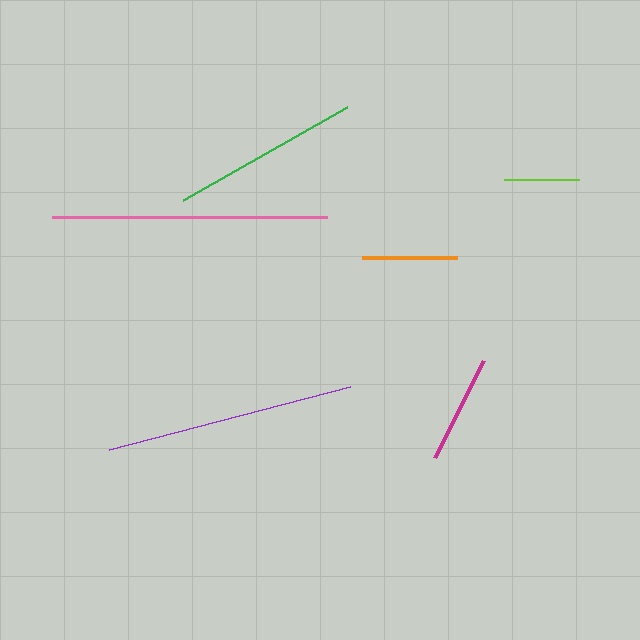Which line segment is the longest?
The pink line is the longest at approximately 275 pixels.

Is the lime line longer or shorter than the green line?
The green line is longer than the lime line.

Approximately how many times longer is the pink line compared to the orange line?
The pink line is approximately 2.9 times the length of the orange line.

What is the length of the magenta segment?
The magenta segment is approximately 109 pixels long.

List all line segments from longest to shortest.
From longest to shortest: pink, purple, green, magenta, orange, lime.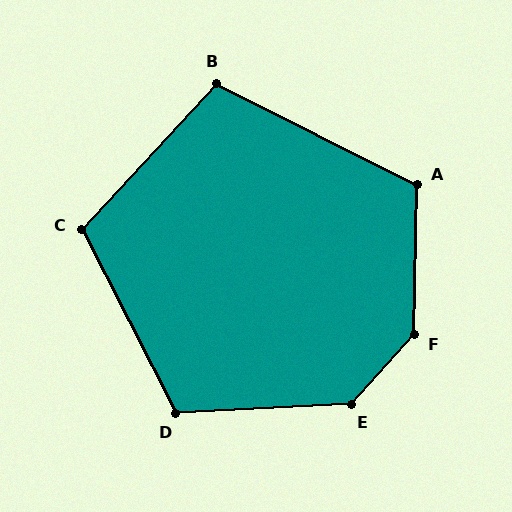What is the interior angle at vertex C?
Approximately 110 degrees (obtuse).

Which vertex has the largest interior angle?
F, at approximately 139 degrees.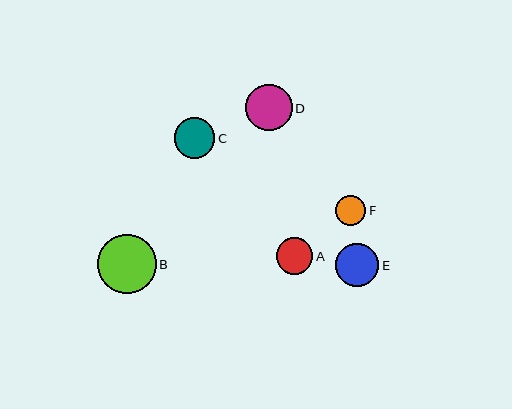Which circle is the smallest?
Circle F is the smallest with a size of approximately 30 pixels.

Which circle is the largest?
Circle B is the largest with a size of approximately 59 pixels.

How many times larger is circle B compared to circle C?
Circle B is approximately 1.4 times the size of circle C.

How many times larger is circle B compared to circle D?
Circle B is approximately 1.3 times the size of circle D.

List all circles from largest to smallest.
From largest to smallest: B, D, E, C, A, F.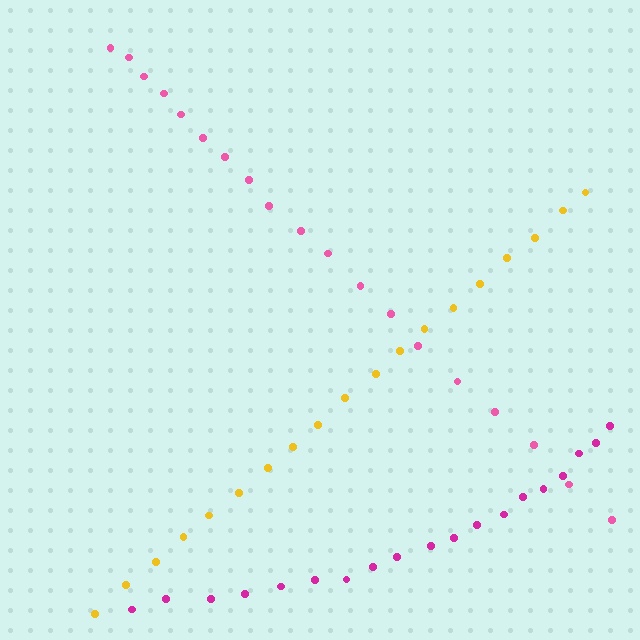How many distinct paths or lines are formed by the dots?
There are 3 distinct paths.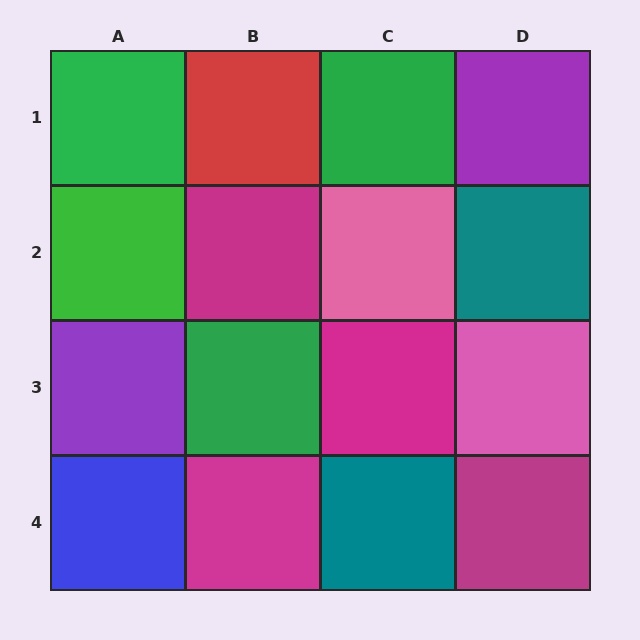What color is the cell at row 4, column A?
Blue.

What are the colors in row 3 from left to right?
Purple, green, magenta, pink.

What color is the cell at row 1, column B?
Red.